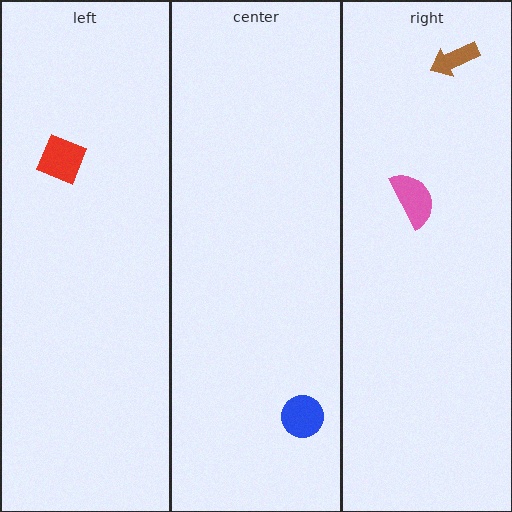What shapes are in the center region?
The blue circle.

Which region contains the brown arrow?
The right region.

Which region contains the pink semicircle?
The right region.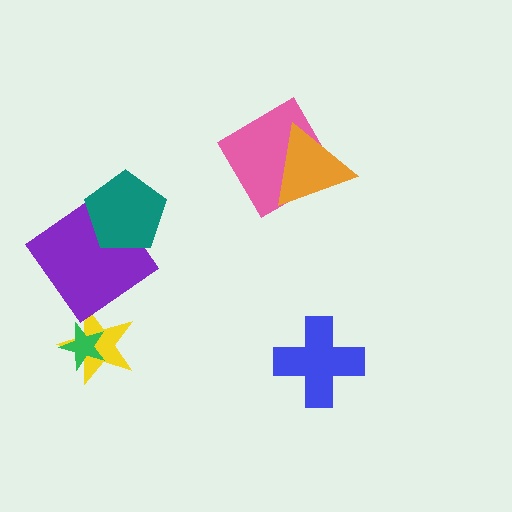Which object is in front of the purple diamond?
The teal pentagon is in front of the purple diamond.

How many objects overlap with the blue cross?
0 objects overlap with the blue cross.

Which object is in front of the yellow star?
The green star is in front of the yellow star.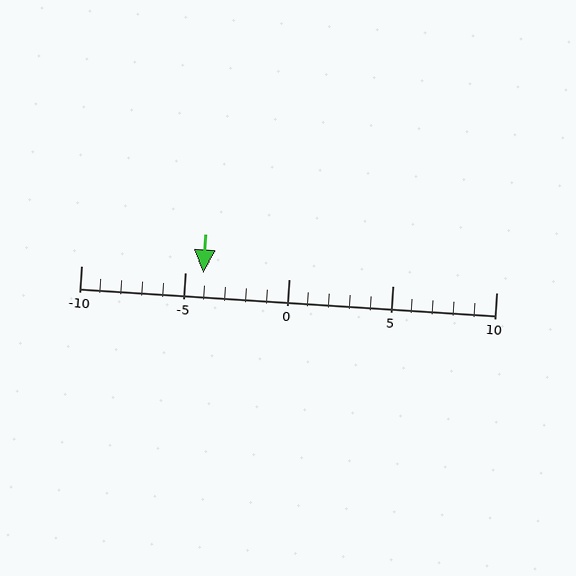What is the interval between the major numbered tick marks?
The major tick marks are spaced 5 units apart.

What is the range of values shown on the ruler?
The ruler shows values from -10 to 10.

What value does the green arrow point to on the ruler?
The green arrow points to approximately -4.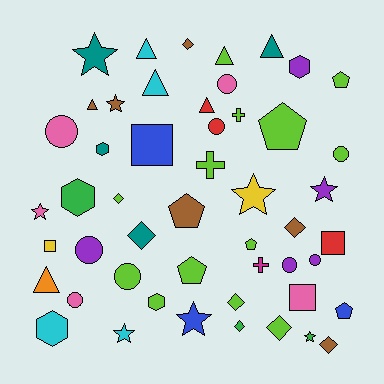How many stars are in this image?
There are 8 stars.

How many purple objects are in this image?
There are 5 purple objects.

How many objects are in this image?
There are 50 objects.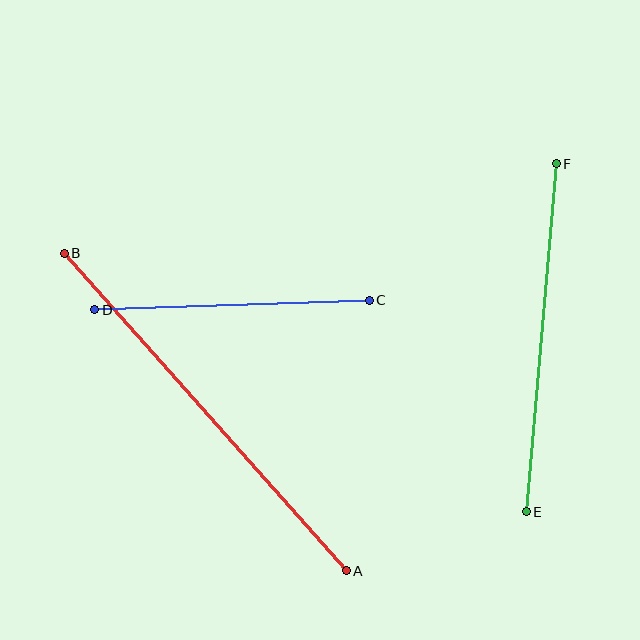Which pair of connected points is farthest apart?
Points A and B are farthest apart.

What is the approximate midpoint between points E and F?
The midpoint is at approximately (541, 338) pixels.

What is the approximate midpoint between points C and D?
The midpoint is at approximately (232, 305) pixels.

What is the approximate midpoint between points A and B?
The midpoint is at approximately (205, 412) pixels.